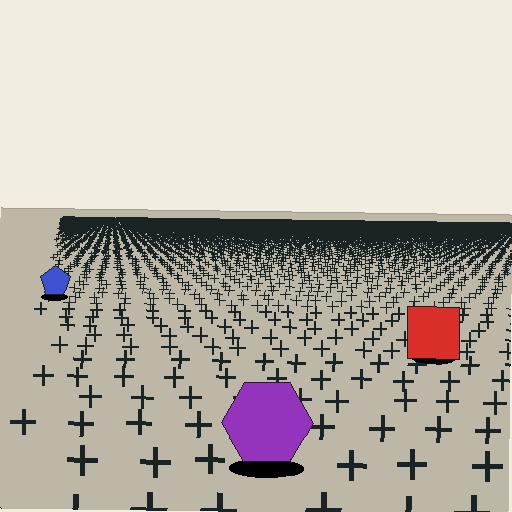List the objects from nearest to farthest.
From nearest to farthest: the purple hexagon, the red square, the blue pentagon.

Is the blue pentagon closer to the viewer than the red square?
No. The red square is closer — you can tell from the texture gradient: the ground texture is coarser near it.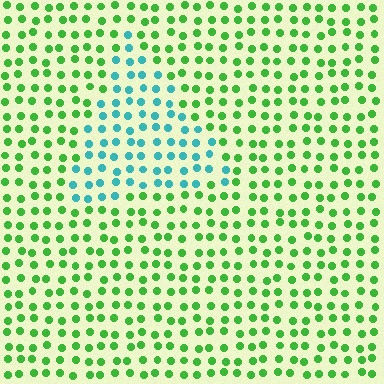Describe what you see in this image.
The image is filled with small green elements in a uniform arrangement. A triangle-shaped region is visible where the elements are tinted to a slightly different hue, forming a subtle color boundary.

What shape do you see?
I see a triangle.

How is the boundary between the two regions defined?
The boundary is defined purely by a slight shift in hue (about 61 degrees). Spacing, size, and orientation are identical on both sides.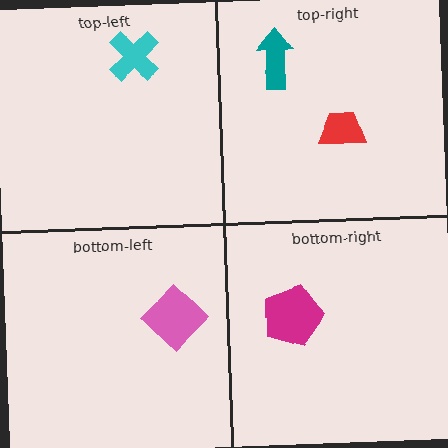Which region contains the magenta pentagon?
The bottom-right region.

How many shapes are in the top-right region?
2.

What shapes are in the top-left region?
The cyan cross.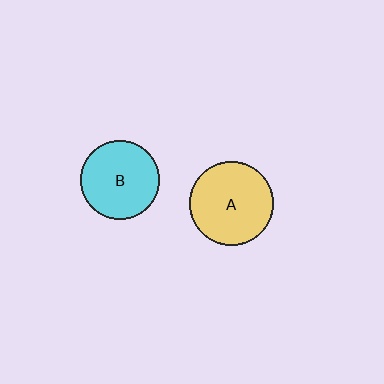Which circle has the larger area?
Circle A (yellow).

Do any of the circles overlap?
No, none of the circles overlap.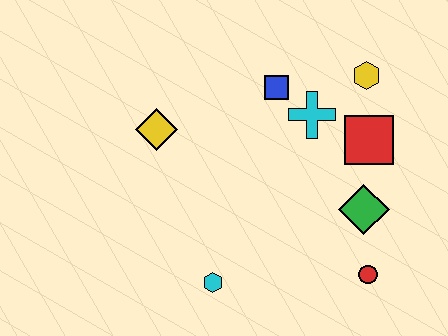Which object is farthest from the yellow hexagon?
The cyan hexagon is farthest from the yellow hexagon.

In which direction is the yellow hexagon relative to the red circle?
The yellow hexagon is above the red circle.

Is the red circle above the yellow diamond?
No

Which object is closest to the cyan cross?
The blue square is closest to the cyan cross.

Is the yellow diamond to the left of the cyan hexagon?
Yes